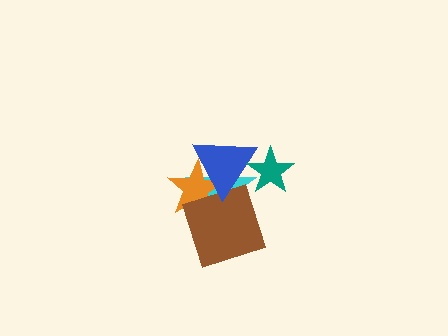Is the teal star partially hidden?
No, no other shape covers it.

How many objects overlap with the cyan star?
4 objects overlap with the cyan star.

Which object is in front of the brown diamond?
The blue triangle is in front of the brown diamond.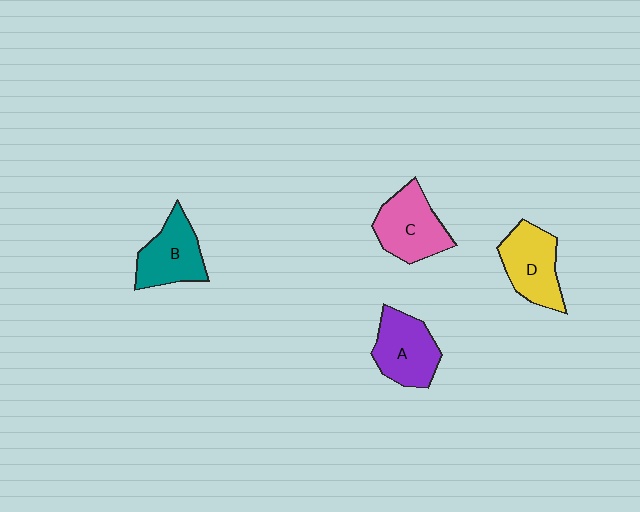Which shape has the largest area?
Shape C (pink).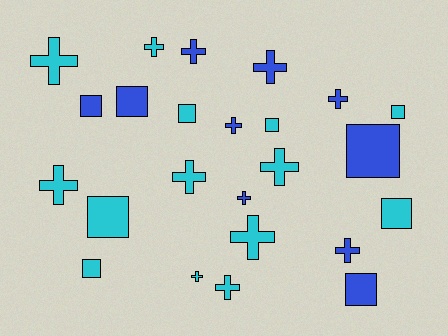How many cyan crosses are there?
There are 8 cyan crosses.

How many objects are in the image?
There are 24 objects.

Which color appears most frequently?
Cyan, with 14 objects.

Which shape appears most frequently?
Cross, with 14 objects.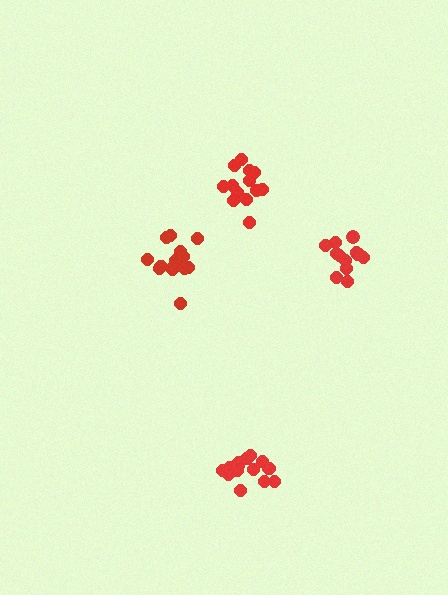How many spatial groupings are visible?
There are 4 spatial groupings.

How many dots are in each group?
Group 1: 13 dots, Group 2: 15 dots, Group 3: 13 dots, Group 4: 15 dots (56 total).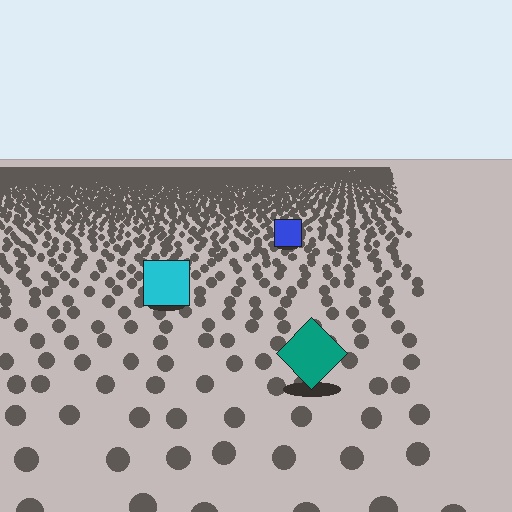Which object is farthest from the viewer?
The blue square is farthest from the viewer. It appears smaller and the ground texture around it is denser.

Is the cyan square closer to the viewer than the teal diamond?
No. The teal diamond is closer — you can tell from the texture gradient: the ground texture is coarser near it.